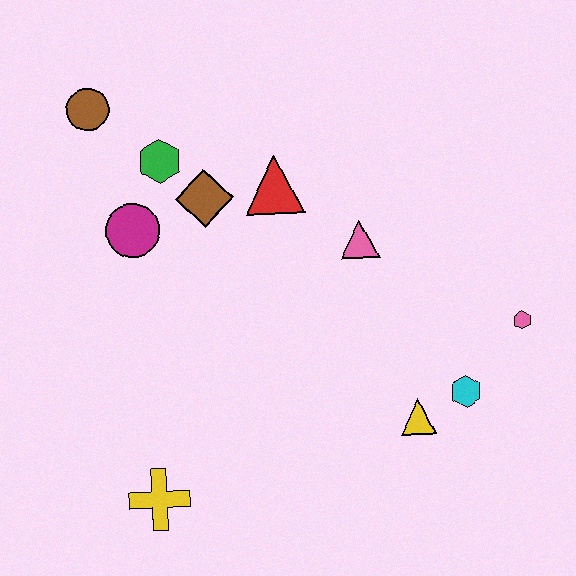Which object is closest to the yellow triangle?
The cyan hexagon is closest to the yellow triangle.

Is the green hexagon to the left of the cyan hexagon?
Yes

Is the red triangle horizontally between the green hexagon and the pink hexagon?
Yes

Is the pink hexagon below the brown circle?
Yes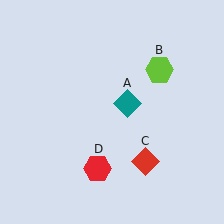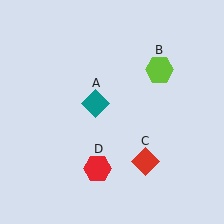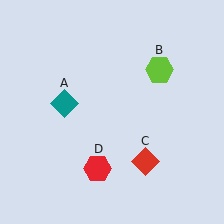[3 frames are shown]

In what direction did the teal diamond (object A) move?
The teal diamond (object A) moved left.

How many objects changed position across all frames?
1 object changed position: teal diamond (object A).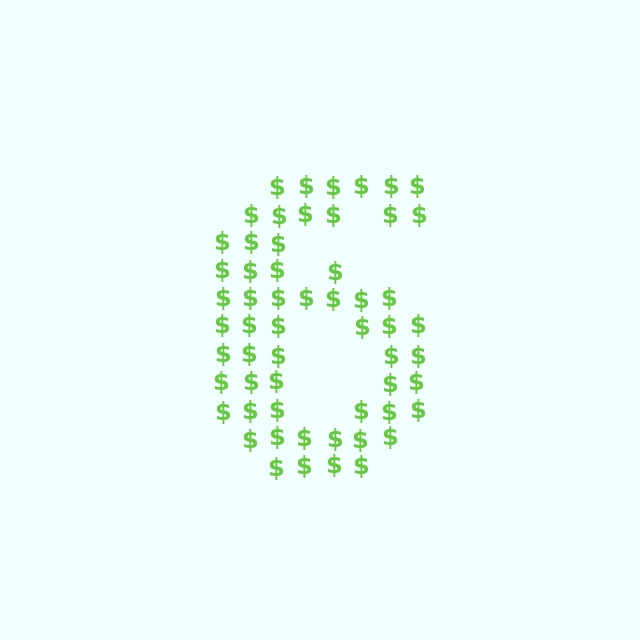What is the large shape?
The large shape is the digit 6.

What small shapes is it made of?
It is made of small dollar signs.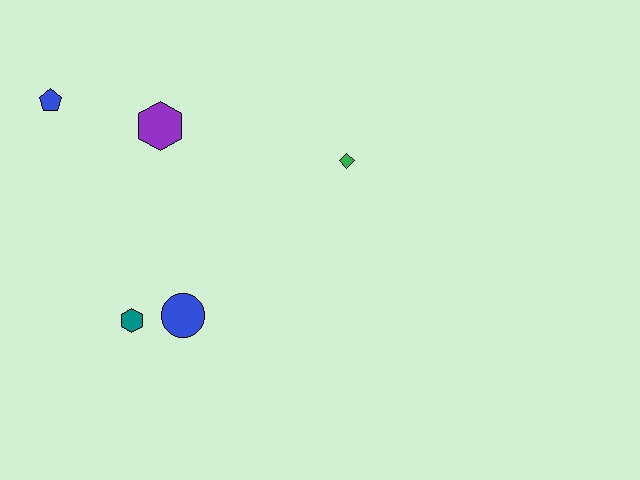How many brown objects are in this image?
There are no brown objects.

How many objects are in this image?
There are 5 objects.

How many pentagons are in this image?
There is 1 pentagon.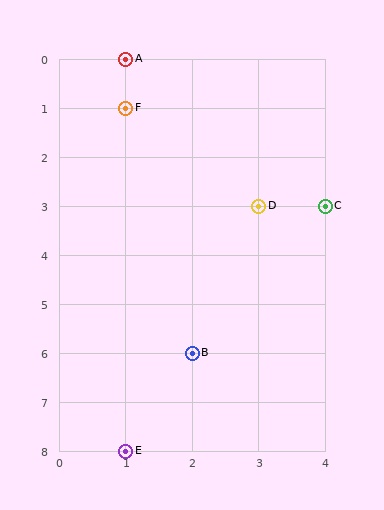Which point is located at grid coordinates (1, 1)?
Point F is at (1, 1).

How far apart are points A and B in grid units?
Points A and B are 1 column and 6 rows apart (about 6.1 grid units diagonally).